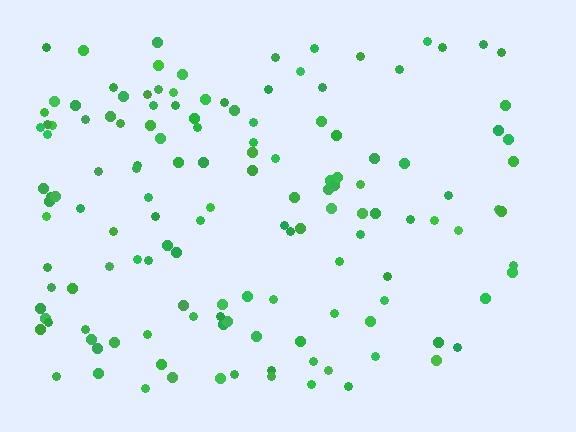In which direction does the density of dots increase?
From right to left, with the left side densest.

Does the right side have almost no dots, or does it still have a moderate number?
Still a moderate number, just noticeably fewer than the left.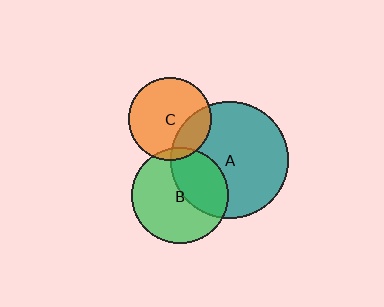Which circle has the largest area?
Circle A (teal).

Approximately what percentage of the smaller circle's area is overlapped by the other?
Approximately 40%.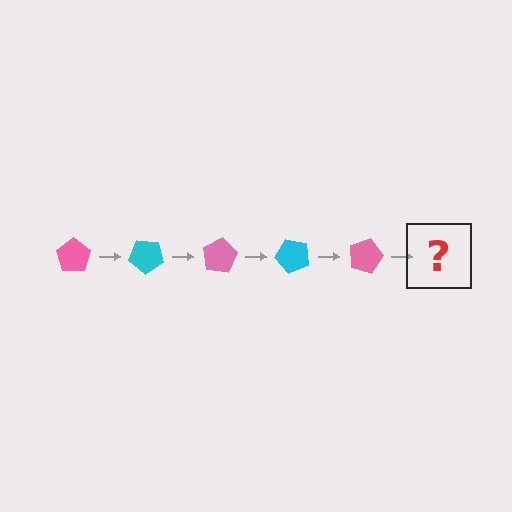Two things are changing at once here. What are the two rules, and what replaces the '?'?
The two rules are that it rotates 40 degrees each step and the color cycles through pink and cyan. The '?' should be a cyan pentagon, rotated 200 degrees from the start.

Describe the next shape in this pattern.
It should be a cyan pentagon, rotated 200 degrees from the start.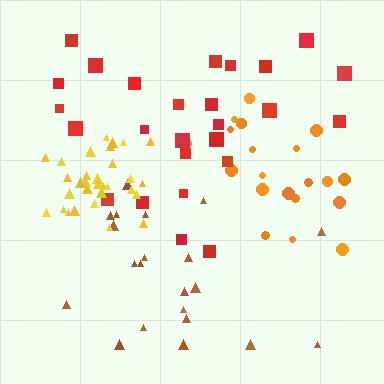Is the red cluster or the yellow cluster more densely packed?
Yellow.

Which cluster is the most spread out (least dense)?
Brown.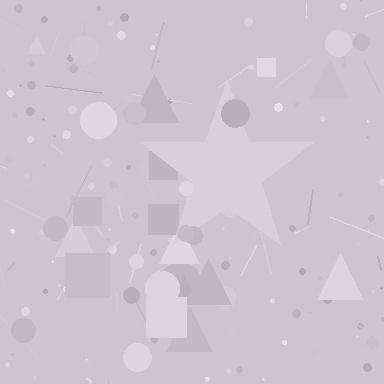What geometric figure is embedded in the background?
A star is embedded in the background.